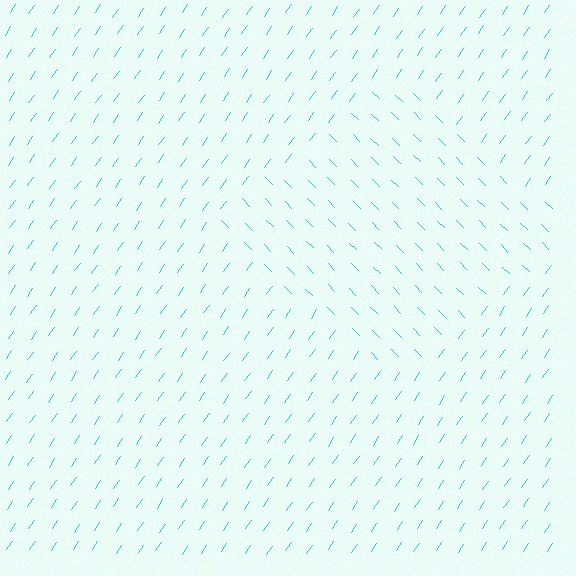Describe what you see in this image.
The image is filled with small cyan line segments. A diamond region in the image has lines oriented differently from the surrounding lines, creating a visible texture boundary.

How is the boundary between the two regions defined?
The boundary is defined purely by a change in line orientation (approximately 79 degrees difference). All lines are the same color and thickness.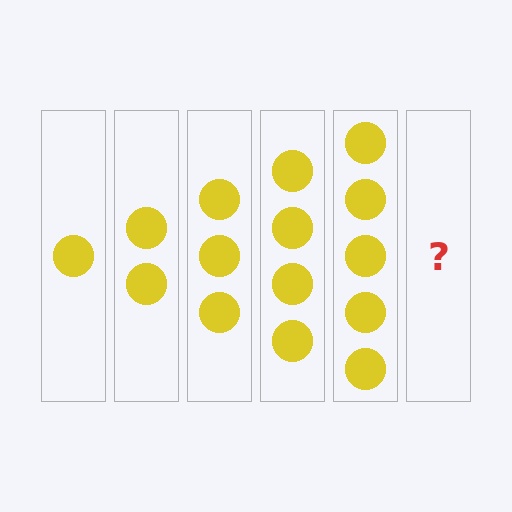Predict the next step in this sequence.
The next step is 6 circles.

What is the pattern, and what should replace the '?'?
The pattern is that each step adds one more circle. The '?' should be 6 circles.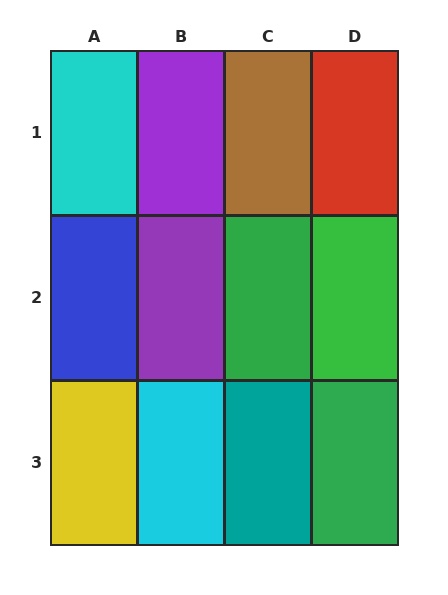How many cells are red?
1 cell is red.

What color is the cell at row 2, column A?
Blue.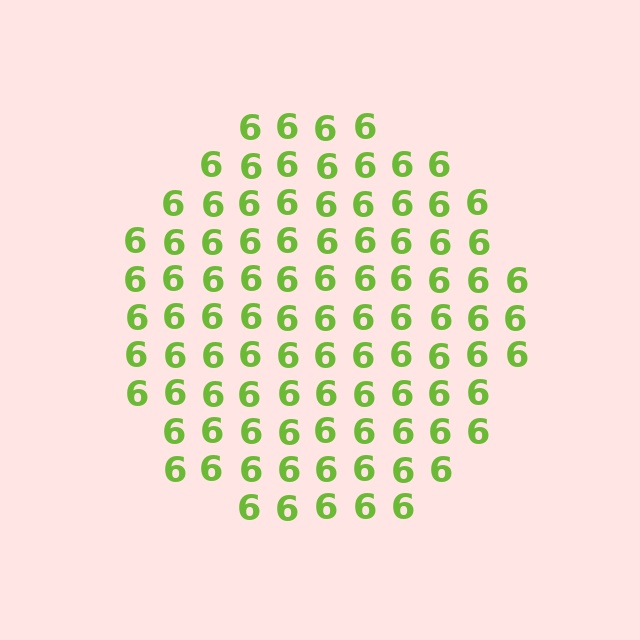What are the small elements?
The small elements are digit 6's.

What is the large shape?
The large shape is a circle.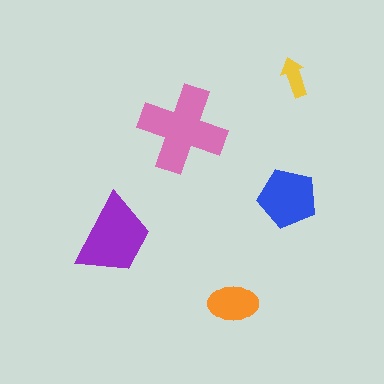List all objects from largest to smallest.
The pink cross, the purple trapezoid, the blue pentagon, the orange ellipse, the yellow arrow.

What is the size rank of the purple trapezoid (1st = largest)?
2nd.